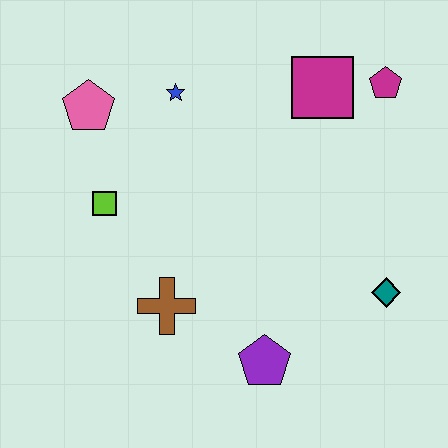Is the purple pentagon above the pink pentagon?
No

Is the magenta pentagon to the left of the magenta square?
No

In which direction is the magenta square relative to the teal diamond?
The magenta square is above the teal diamond.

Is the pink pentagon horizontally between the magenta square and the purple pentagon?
No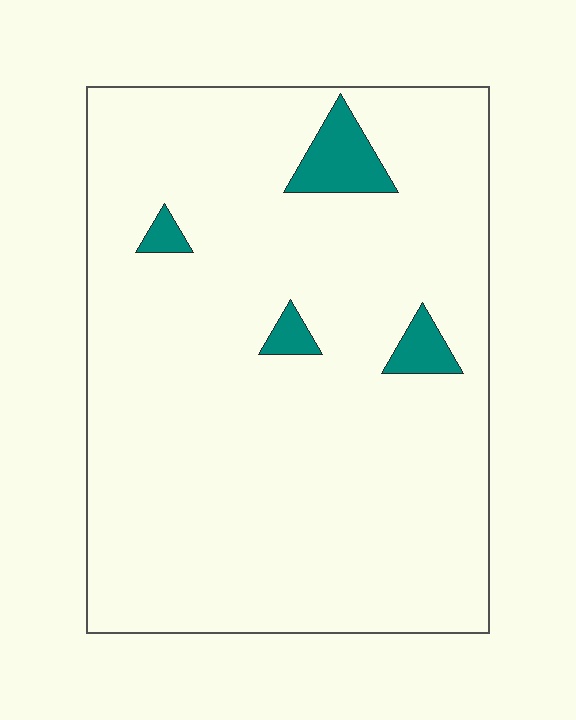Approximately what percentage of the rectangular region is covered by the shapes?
Approximately 5%.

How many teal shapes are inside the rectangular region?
4.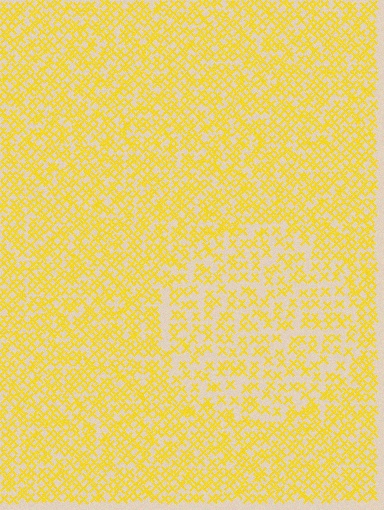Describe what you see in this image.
The image contains small yellow elements arranged at two different densities. A circle-shaped region is visible where the elements are less densely packed than the surrounding area.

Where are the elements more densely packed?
The elements are more densely packed outside the circle boundary.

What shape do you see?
I see a circle.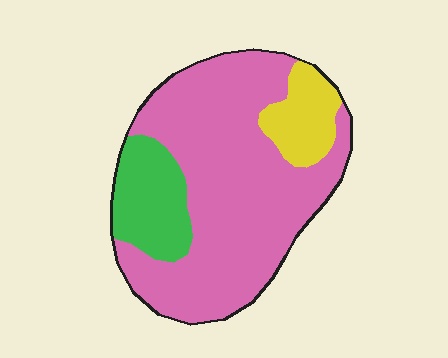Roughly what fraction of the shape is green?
Green covers around 15% of the shape.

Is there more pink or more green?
Pink.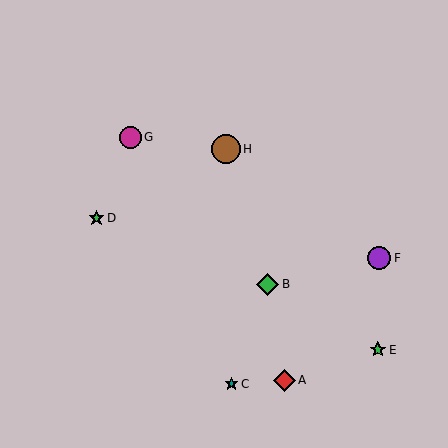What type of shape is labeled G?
Shape G is a magenta circle.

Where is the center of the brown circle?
The center of the brown circle is at (226, 149).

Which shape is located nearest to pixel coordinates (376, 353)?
The green star (labeled E) at (378, 350) is nearest to that location.